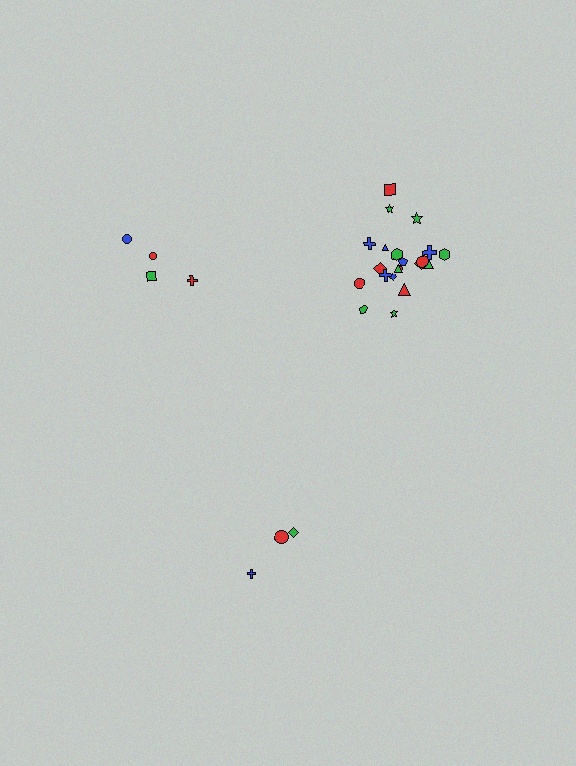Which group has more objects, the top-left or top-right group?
The top-right group.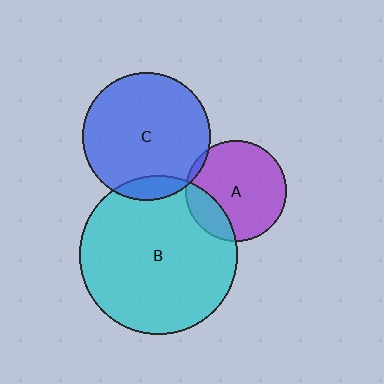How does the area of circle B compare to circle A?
Approximately 2.4 times.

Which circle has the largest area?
Circle B (cyan).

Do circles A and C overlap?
Yes.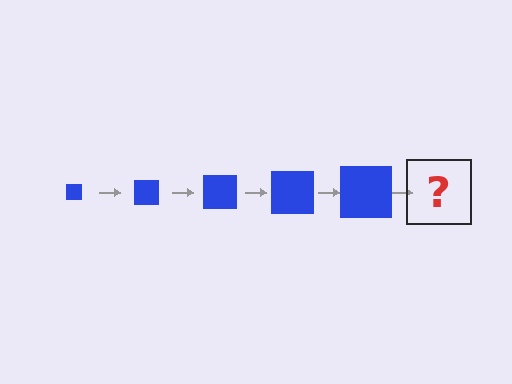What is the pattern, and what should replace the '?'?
The pattern is that the square gets progressively larger each step. The '?' should be a blue square, larger than the previous one.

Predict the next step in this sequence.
The next step is a blue square, larger than the previous one.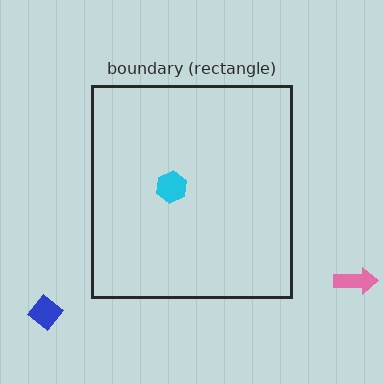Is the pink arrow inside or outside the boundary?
Outside.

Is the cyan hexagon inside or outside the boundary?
Inside.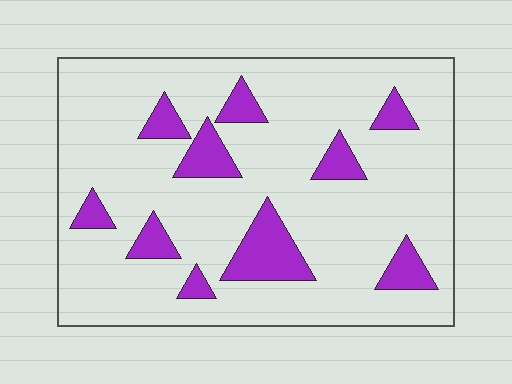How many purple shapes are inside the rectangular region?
10.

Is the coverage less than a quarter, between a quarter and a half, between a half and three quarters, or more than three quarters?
Less than a quarter.